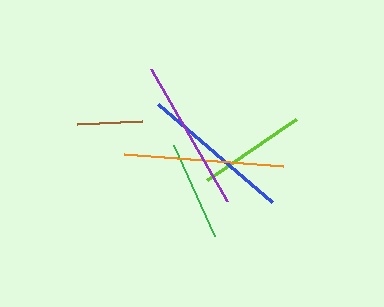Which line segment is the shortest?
The brown line is the shortest at approximately 64 pixels.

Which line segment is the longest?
The orange line is the longest at approximately 160 pixels.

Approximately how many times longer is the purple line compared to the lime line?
The purple line is approximately 1.4 times the length of the lime line.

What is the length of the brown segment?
The brown segment is approximately 64 pixels long.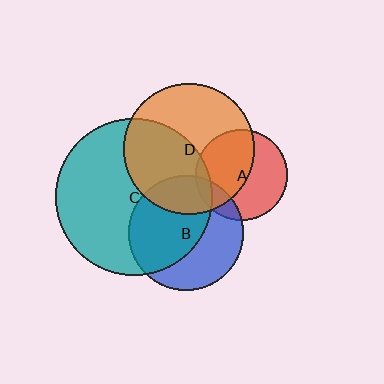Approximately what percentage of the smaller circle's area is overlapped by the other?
Approximately 10%.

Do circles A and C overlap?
Yes.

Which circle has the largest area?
Circle C (teal).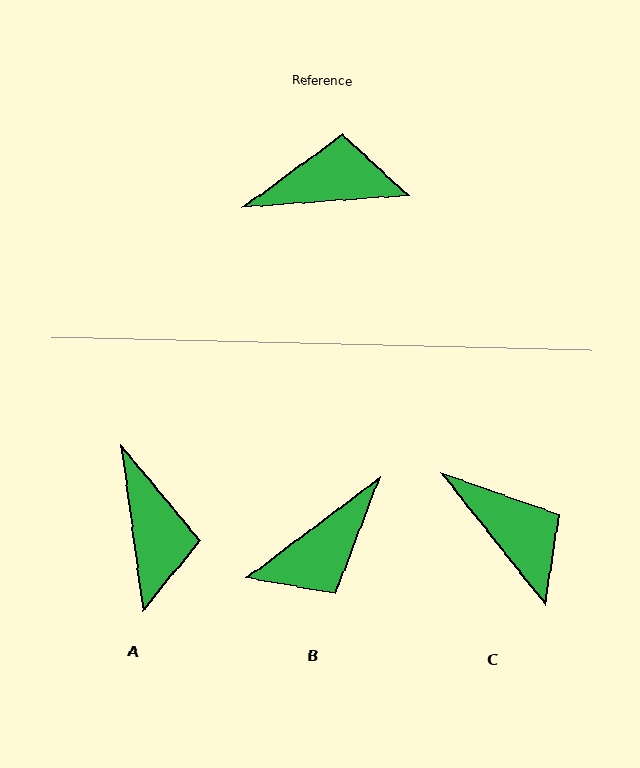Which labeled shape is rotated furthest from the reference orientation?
B, about 147 degrees away.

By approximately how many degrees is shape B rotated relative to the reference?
Approximately 147 degrees clockwise.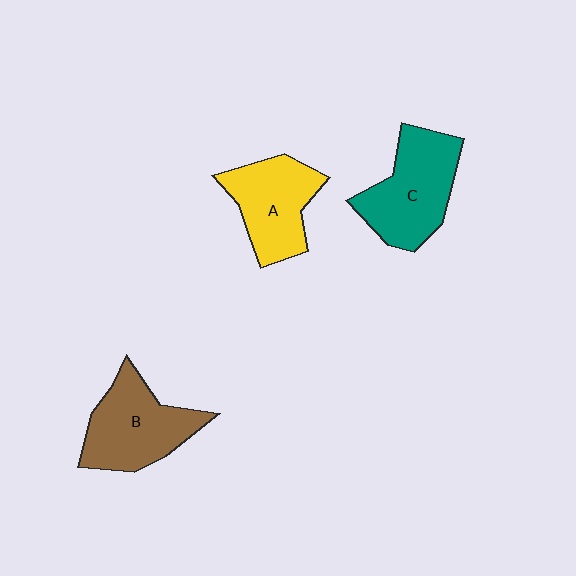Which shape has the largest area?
Shape C (teal).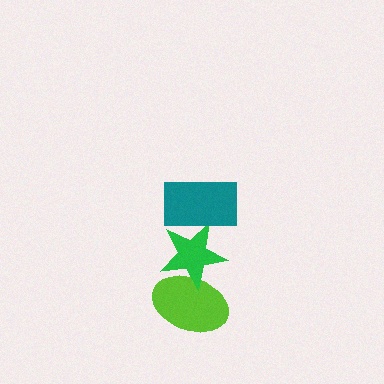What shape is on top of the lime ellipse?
The green star is on top of the lime ellipse.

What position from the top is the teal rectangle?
The teal rectangle is 1st from the top.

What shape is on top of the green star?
The teal rectangle is on top of the green star.